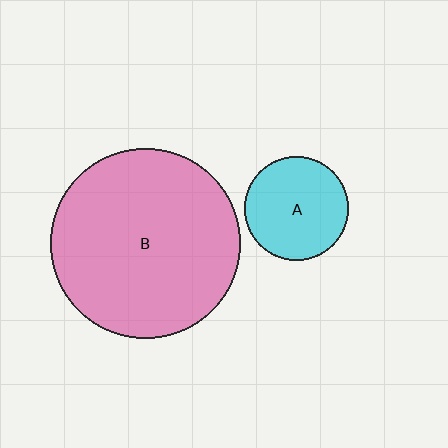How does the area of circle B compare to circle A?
Approximately 3.4 times.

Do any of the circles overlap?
No, none of the circles overlap.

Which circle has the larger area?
Circle B (pink).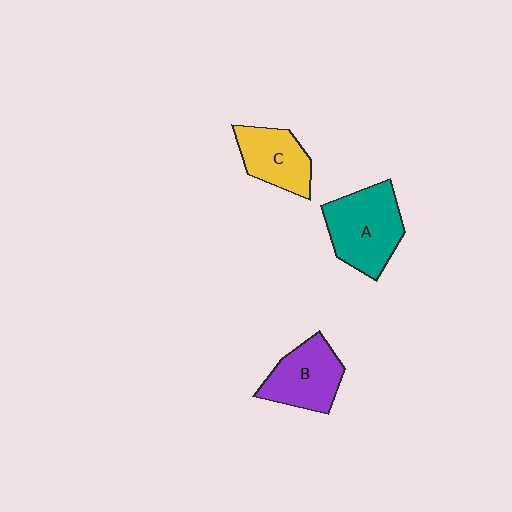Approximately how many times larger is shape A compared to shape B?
Approximately 1.2 times.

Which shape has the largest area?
Shape A (teal).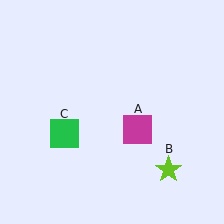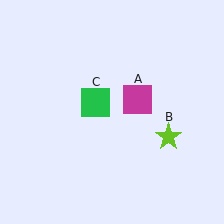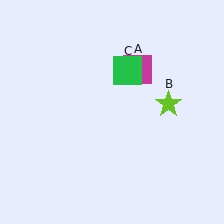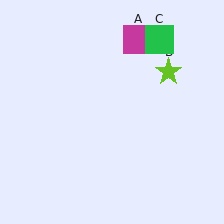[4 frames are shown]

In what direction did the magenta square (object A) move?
The magenta square (object A) moved up.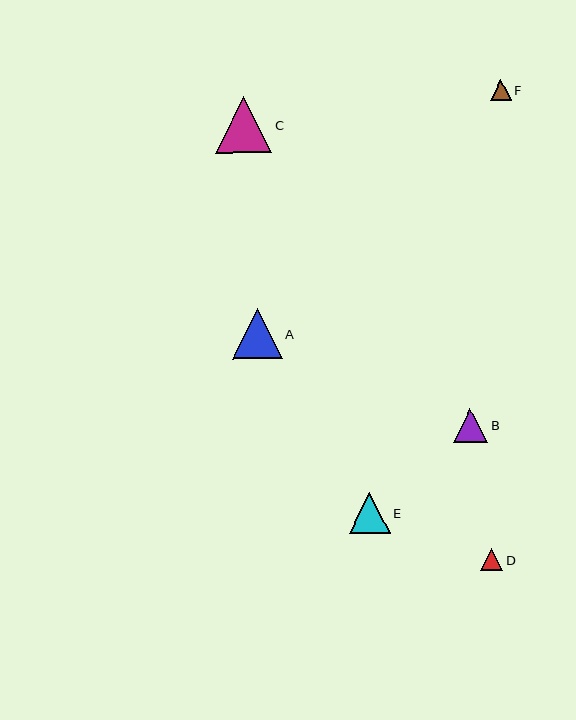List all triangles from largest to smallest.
From largest to smallest: C, A, E, B, D, F.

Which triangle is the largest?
Triangle C is the largest with a size of approximately 56 pixels.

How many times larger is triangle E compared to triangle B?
Triangle E is approximately 1.2 times the size of triangle B.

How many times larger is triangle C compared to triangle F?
Triangle C is approximately 2.7 times the size of triangle F.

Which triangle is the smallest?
Triangle F is the smallest with a size of approximately 21 pixels.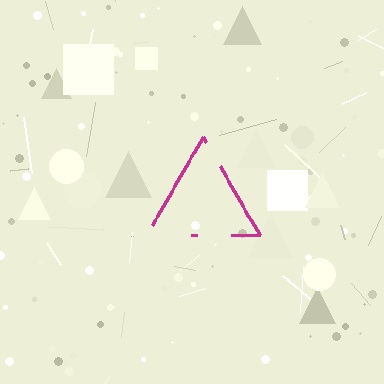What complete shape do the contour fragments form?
The contour fragments form a triangle.